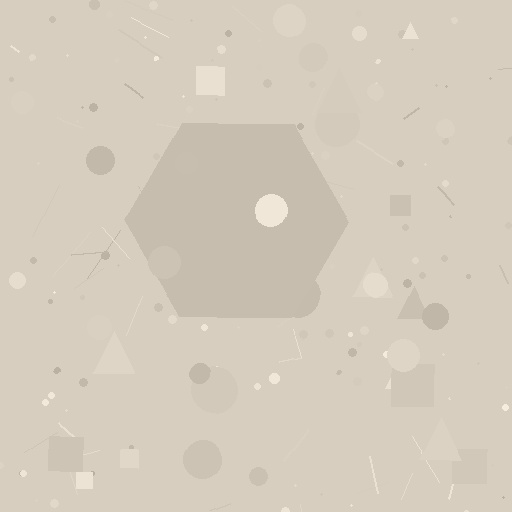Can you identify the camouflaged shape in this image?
The camouflaged shape is a hexagon.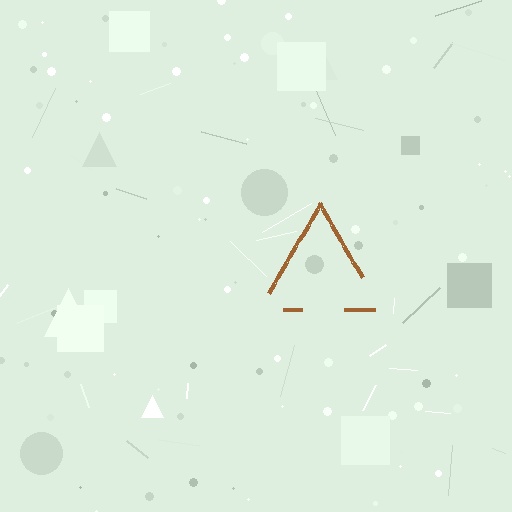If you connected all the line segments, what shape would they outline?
They would outline a triangle.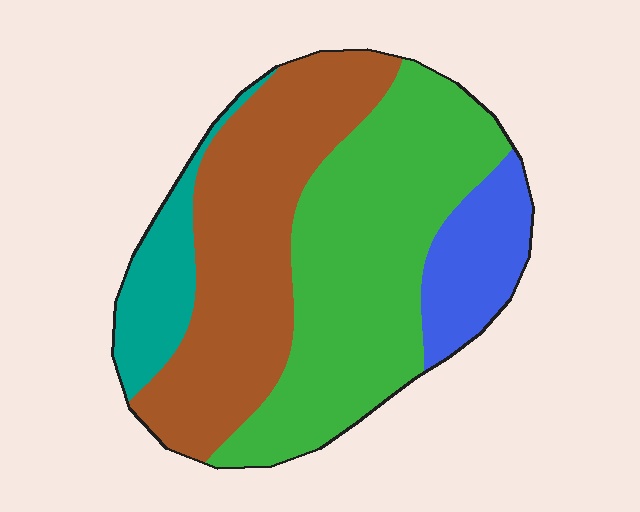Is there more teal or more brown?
Brown.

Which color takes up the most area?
Green, at roughly 40%.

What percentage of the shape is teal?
Teal takes up less than a quarter of the shape.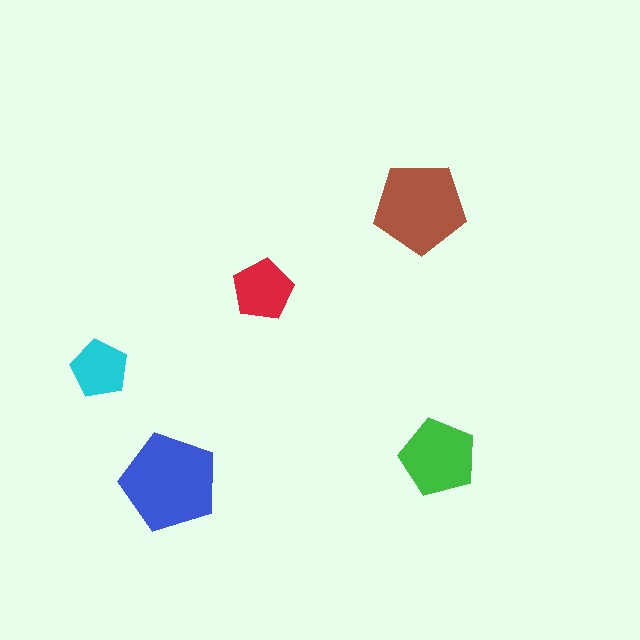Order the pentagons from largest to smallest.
the blue one, the brown one, the green one, the red one, the cyan one.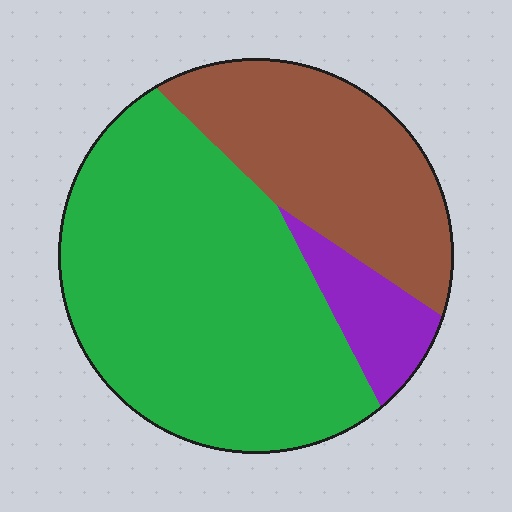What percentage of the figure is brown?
Brown takes up between a quarter and a half of the figure.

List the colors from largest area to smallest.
From largest to smallest: green, brown, purple.